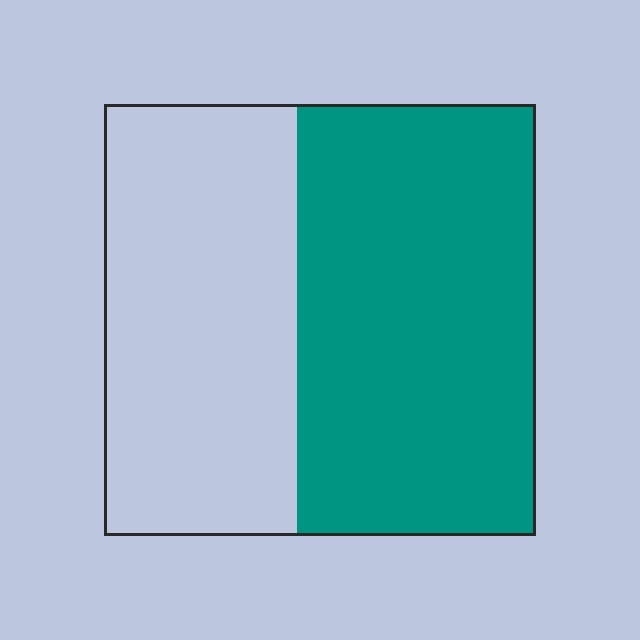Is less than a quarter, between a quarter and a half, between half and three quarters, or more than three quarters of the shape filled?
Between half and three quarters.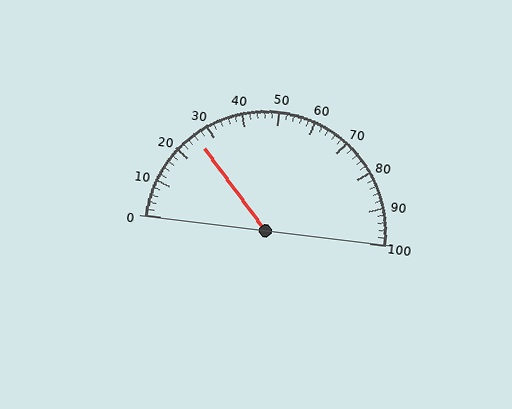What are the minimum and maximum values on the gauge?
The gauge ranges from 0 to 100.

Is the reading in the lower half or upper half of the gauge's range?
The reading is in the lower half of the range (0 to 100).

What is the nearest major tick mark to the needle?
The nearest major tick mark is 30.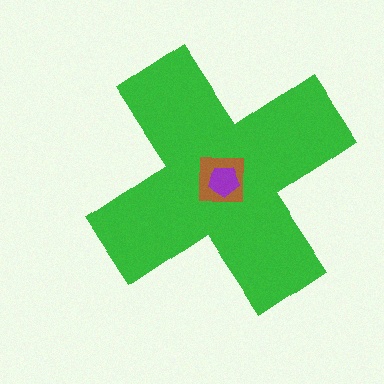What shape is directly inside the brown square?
The purple pentagon.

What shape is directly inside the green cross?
The brown square.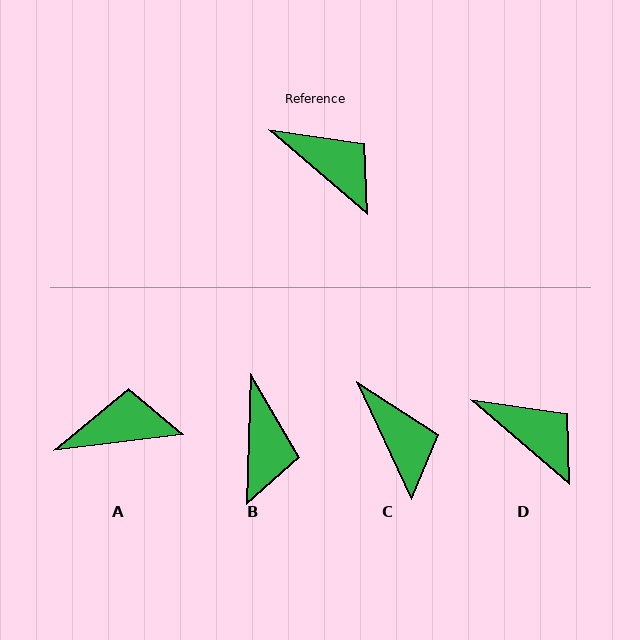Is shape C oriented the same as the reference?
No, it is off by about 24 degrees.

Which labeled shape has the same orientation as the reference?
D.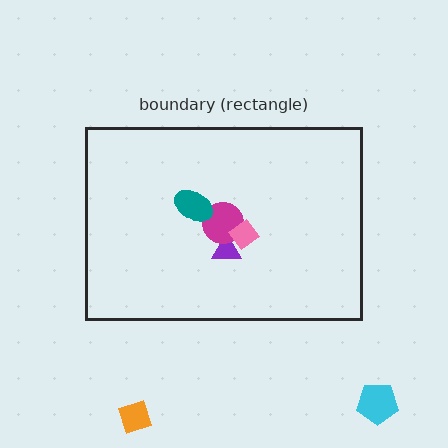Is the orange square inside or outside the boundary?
Outside.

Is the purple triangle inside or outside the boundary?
Inside.